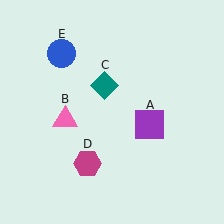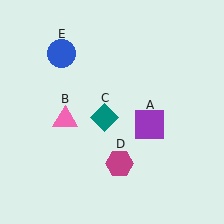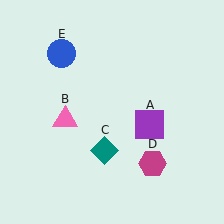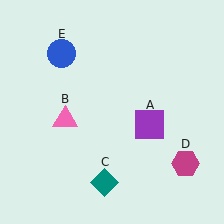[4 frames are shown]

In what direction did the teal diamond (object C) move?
The teal diamond (object C) moved down.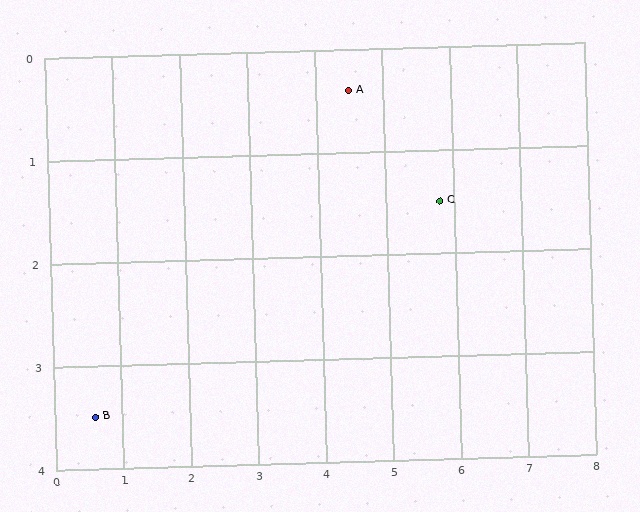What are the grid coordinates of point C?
Point C is at approximately (5.8, 1.5).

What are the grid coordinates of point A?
Point A is at approximately (4.5, 0.4).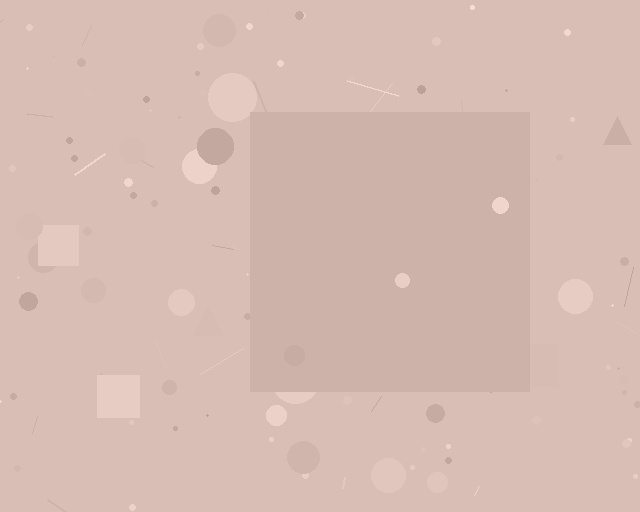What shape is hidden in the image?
A square is hidden in the image.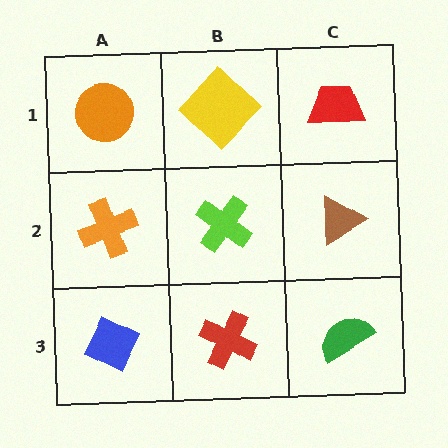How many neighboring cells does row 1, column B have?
3.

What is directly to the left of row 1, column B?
An orange circle.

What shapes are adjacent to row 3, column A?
An orange cross (row 2, column A), a red cross (row 3, column B).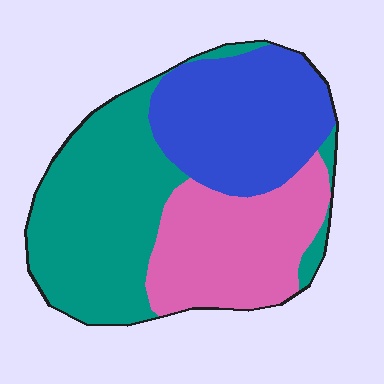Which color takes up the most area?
Teal, at roughly 40%.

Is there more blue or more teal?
Teal.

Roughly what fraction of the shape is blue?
Blue takes up between a sixth and a third of the shape.